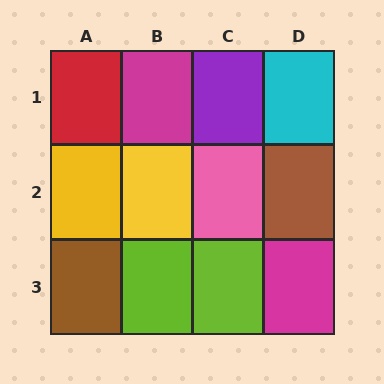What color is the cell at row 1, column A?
Red.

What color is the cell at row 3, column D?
Magenta.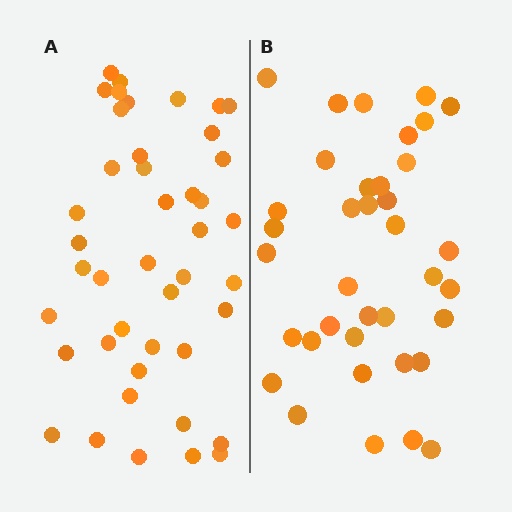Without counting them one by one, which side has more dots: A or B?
Region A (the left region) has more dots.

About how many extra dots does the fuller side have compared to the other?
Region A has about 6 more dots than region B.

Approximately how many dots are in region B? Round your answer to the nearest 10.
About 40 dots. (The exact count is 37, which rounds to 40.)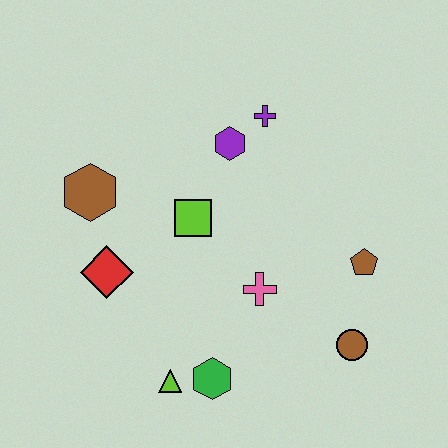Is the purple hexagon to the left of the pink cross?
Yes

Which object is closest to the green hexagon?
The lime triangle is closest to the green hexagon.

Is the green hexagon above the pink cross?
No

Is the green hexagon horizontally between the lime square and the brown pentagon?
Yes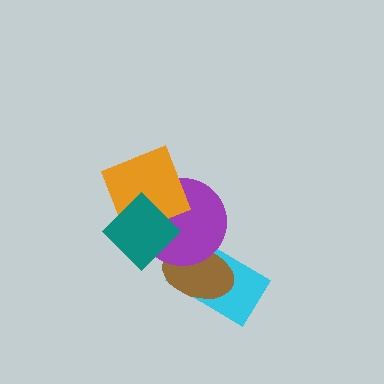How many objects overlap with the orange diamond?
2 objects overlap with the orange diamond.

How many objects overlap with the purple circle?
4 objects overlap with the purple circle.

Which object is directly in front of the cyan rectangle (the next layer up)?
The brown ellipse is directly in front of the cyan rectangle.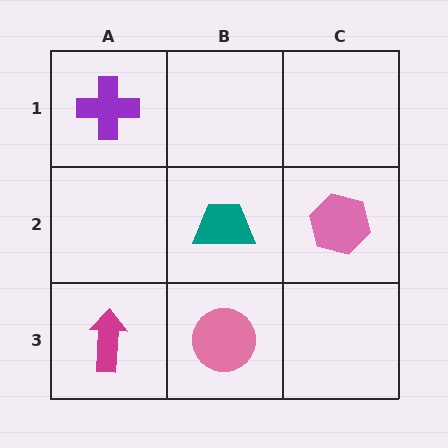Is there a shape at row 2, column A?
No, that cell is empty.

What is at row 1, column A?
A purple cross.